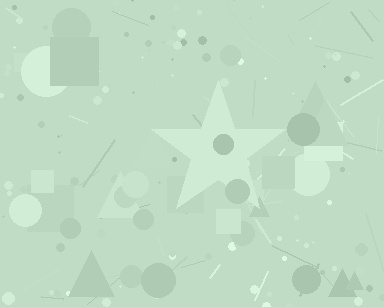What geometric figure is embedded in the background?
A star is embedded in the background.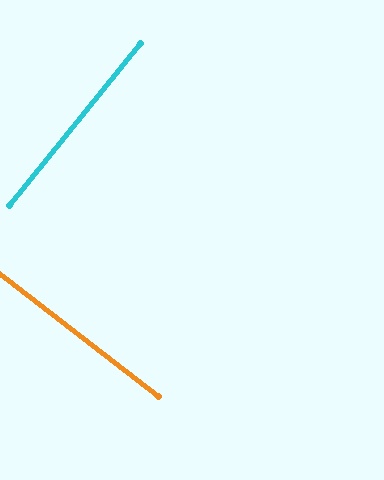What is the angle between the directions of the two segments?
Approximately 88 degrees.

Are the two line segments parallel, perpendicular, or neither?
Perpendicular — they meet at approximately 88°.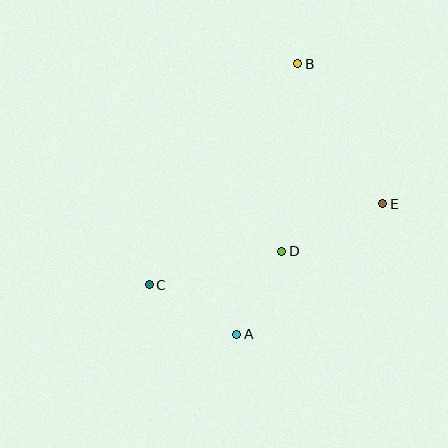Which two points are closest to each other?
Points A and D are closest to each other.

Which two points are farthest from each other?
Points A and B are farthest from each other.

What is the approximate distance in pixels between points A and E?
The distance between A and E is approximately 196 pixels.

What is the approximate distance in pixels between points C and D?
The distance between C and D is approximately 137 pixels.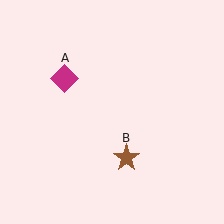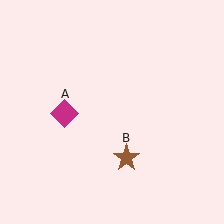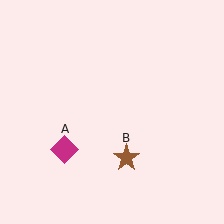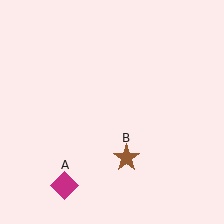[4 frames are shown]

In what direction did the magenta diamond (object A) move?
The magenta diamond (object A) moved down.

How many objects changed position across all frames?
1 object changed position: magenta diamond (object A).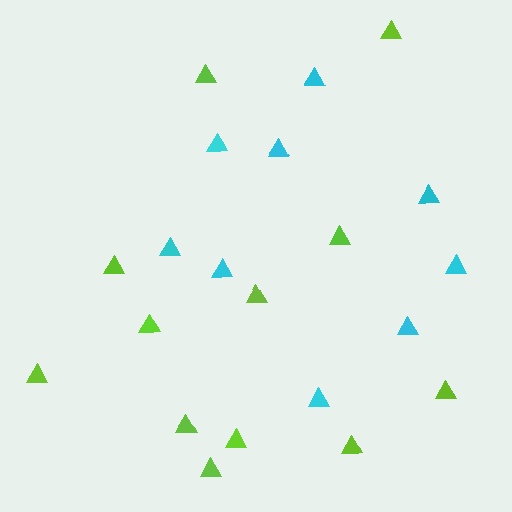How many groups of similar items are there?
There are 2 groups: one group of cyan triangles (9) and one group of lime triangles (12).